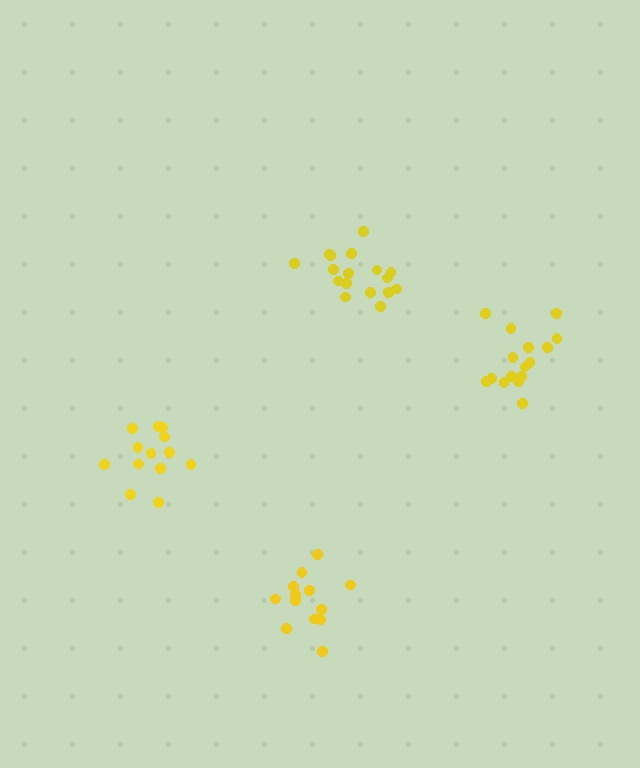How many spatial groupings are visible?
There are 4 spatial groupings.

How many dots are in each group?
Group 1: 17 dots, Group 2: 13 dots, Group 3: 13 dots, Group 4: 16 dots (59 total).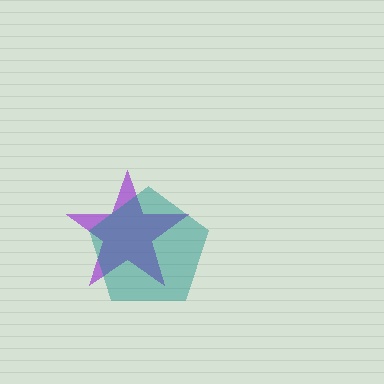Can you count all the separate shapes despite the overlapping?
Yes, there are 2 separate shapes.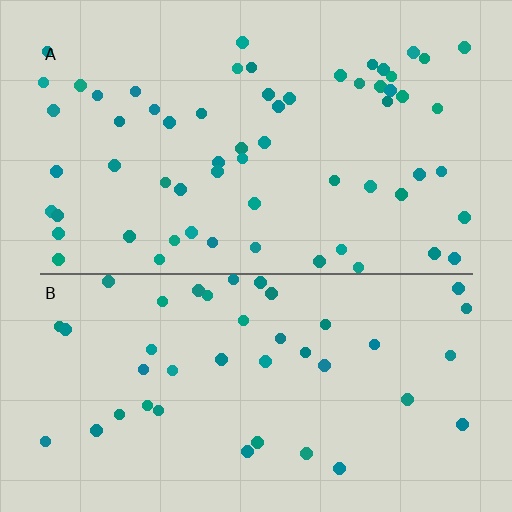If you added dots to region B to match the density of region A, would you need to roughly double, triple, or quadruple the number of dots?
Approximately double.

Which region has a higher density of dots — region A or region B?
A (the top).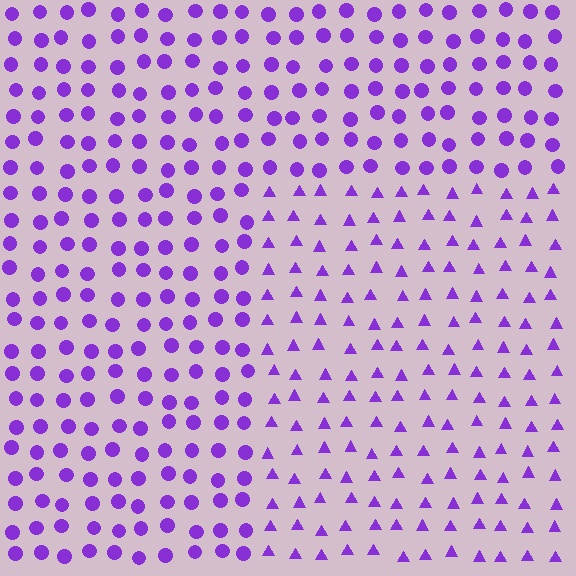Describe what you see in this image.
The image is filled with small purple elements arranged in a uniform grid. A rectangle-shaped region contains triangles, while the surrounding area contains circles. The boundary is defined purely by the change in element shape.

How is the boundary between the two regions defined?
The boundary is defined by a change in element shape: triangles inside vs. circles outside. All elements share the same color and spacing.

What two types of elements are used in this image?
The image uses triangles inside the rectangle region and circles outside it.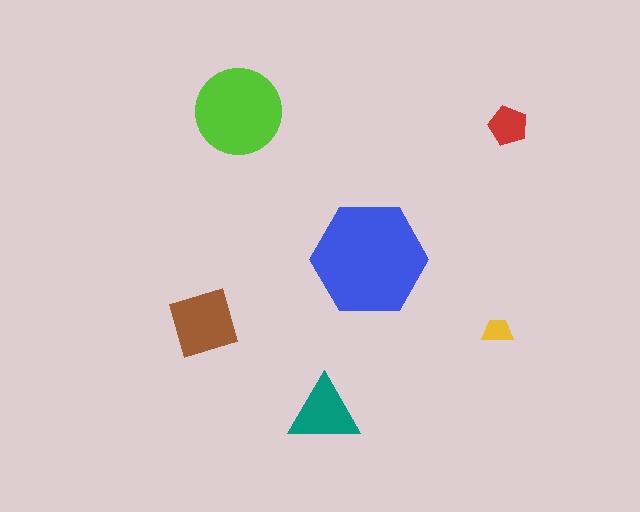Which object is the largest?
The blue hexagon.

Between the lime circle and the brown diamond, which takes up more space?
The lime circle.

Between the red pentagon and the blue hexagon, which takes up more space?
The blue hexagon.